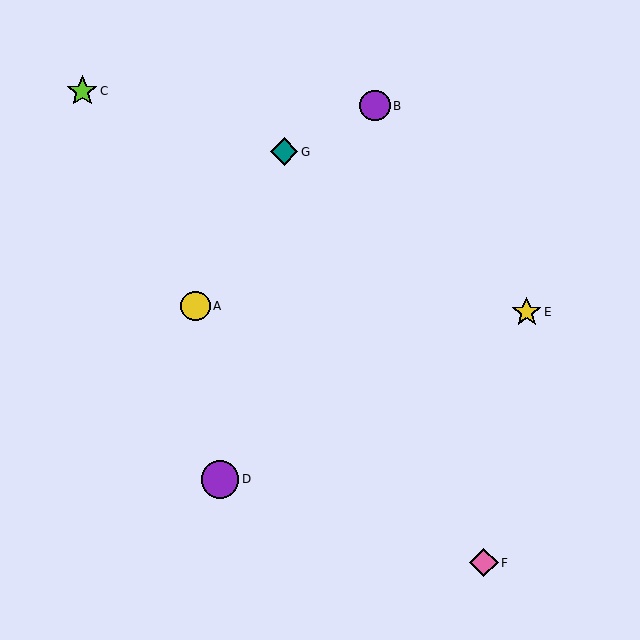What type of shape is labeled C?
Shape C is a lime star.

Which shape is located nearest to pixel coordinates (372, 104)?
The purple circle (labeled B) at (375, 106) is nearest to that location.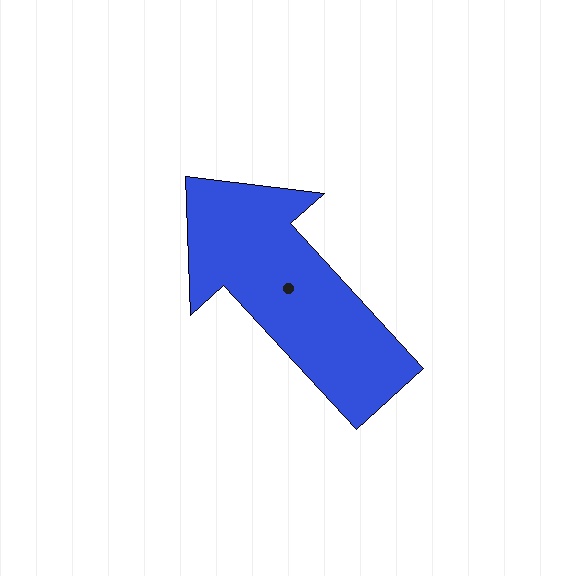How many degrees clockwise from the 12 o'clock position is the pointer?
Approximately 317 degrees.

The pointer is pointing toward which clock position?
Roughly 11 o'clock.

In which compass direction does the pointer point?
Northwest.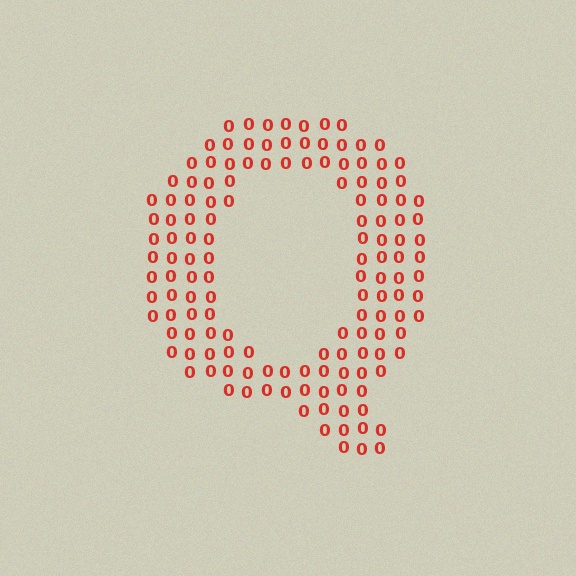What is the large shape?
The large shape is the letter Q.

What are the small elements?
The small elements are digit 0's.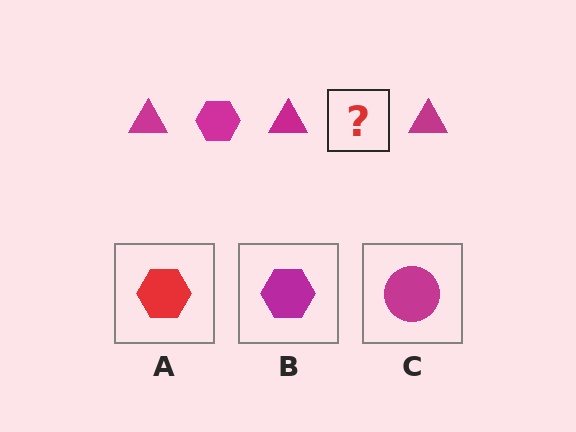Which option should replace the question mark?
Option B.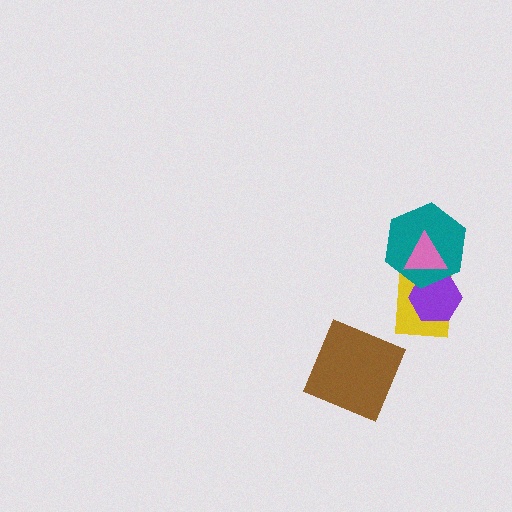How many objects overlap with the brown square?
0 objects overlap with the brown square.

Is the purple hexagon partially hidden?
Yes, it is partially covered by another shape.